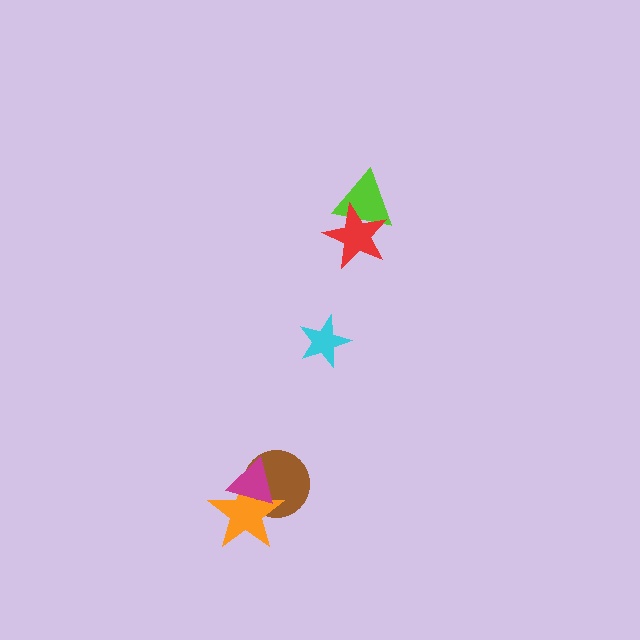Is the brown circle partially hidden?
Yes, it is partially covered by another shape.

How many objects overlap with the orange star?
2 objects overlap with the orange star.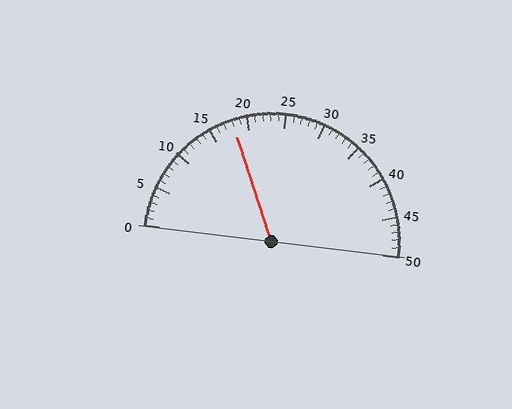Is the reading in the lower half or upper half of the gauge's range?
The reading is in the lower half of the range (0 to 50).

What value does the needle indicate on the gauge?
The needle indicates approximately 18.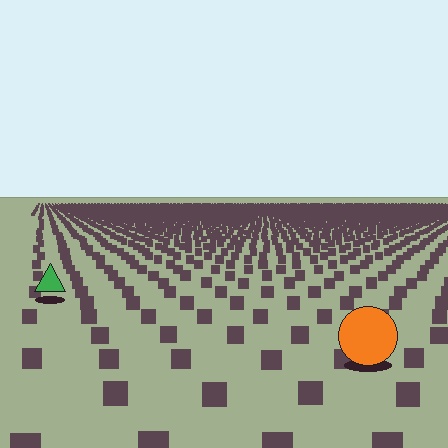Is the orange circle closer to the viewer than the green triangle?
Yes. The orange circle is closer — you can tell from the texture gradient: the ground texture is coarser near it.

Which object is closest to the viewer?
The orange circle is closest. The texture marks near it are larger and more spread out.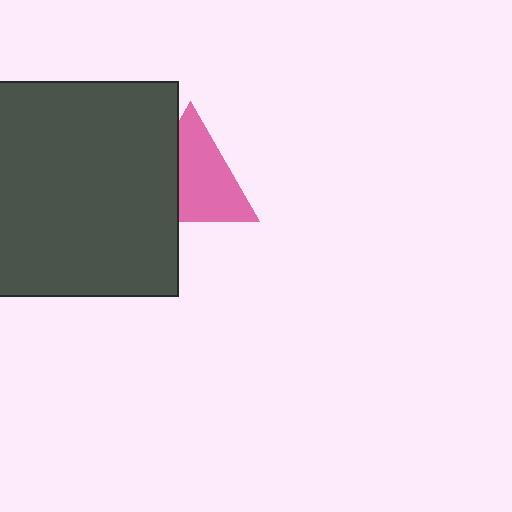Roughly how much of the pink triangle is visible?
About half of it is visible (roughly 65%).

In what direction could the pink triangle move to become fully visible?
The pink triangle could move right. That would shift it out from behind the dark gray square entirely.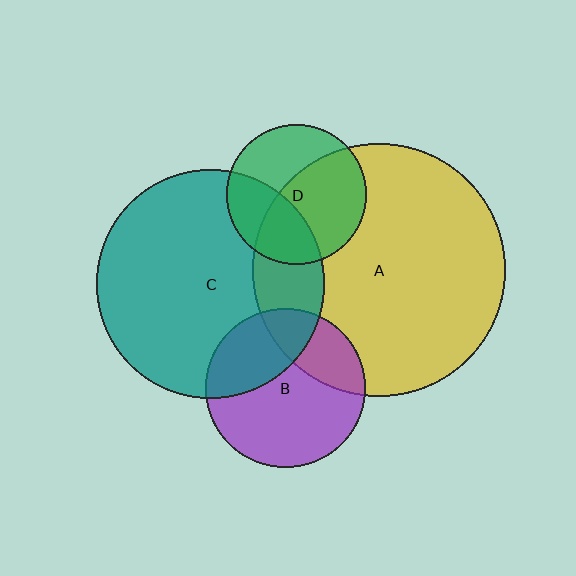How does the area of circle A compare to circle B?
Approximately 2.5 times.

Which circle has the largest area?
Circle A (yellow).